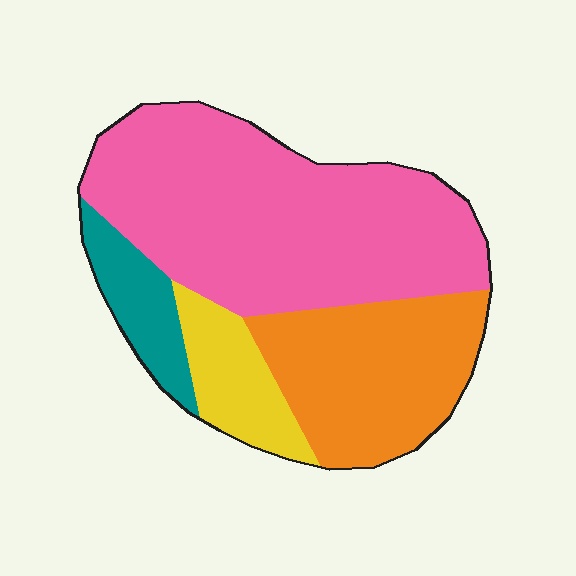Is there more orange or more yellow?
Orange.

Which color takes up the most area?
Pink, at roughly 55%.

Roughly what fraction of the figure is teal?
Teal takes up less than a sixth of the figure.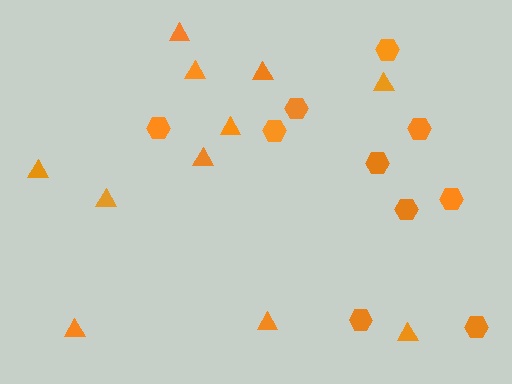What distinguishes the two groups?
There are 2 groups: one group of hexagons (10) and one group of triangles (11).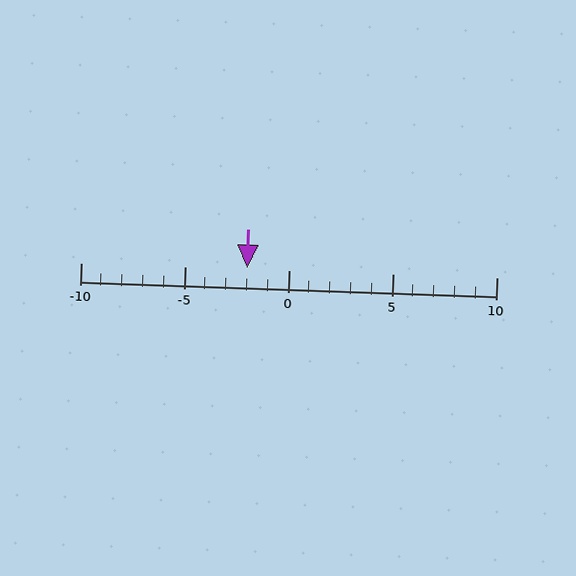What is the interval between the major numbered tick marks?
The major tick marks are spaced 5 units apart.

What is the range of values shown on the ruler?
The ruler shows values from -10 to 10.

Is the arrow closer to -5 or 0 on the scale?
The arrow is closer to 0.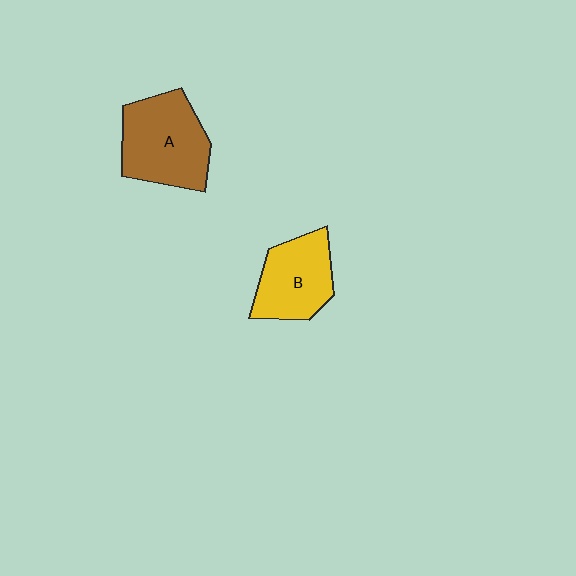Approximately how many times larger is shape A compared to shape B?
Approximately 1.3 times.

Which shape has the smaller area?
Shape B (yellow).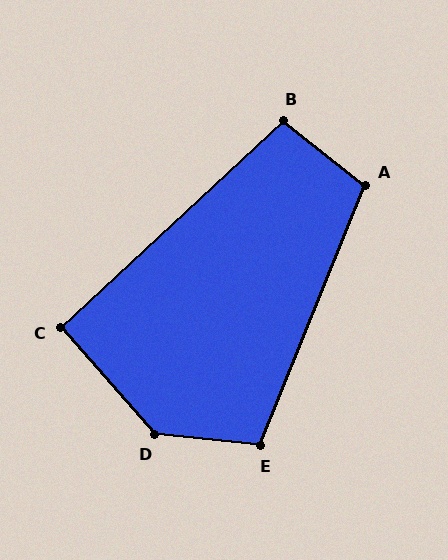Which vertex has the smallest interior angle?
C, at approximately 92 degrees.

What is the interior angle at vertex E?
Approximately 106 degrees (obtuse).